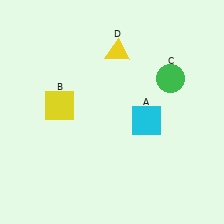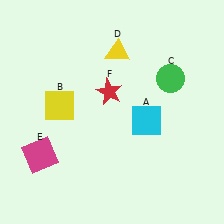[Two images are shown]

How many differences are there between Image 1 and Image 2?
There are 2 differences between the two images.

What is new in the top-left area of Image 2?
A red star (F) was added in the top-left area of Image 2.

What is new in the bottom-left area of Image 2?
A magenta square (E) was added in the bottom-left area of Image 2.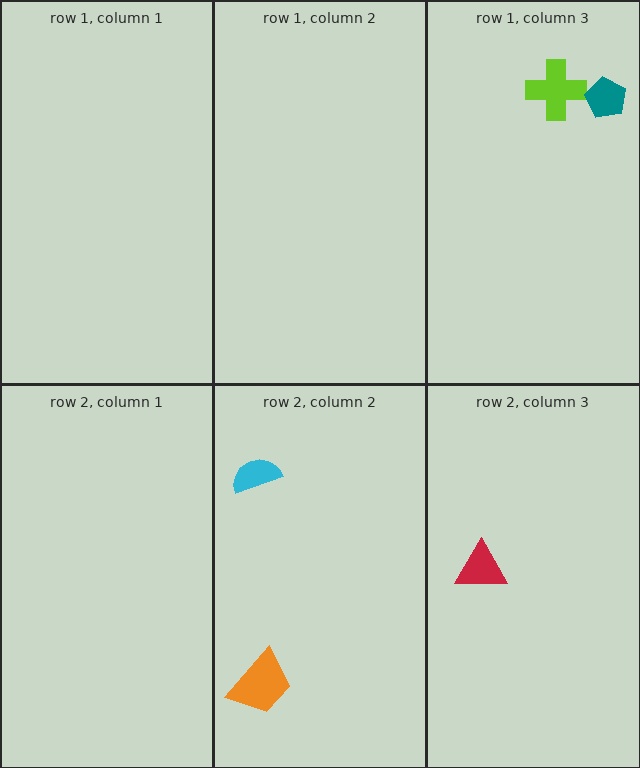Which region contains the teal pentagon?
The row 1, column 3 region.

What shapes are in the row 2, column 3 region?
The red triangle.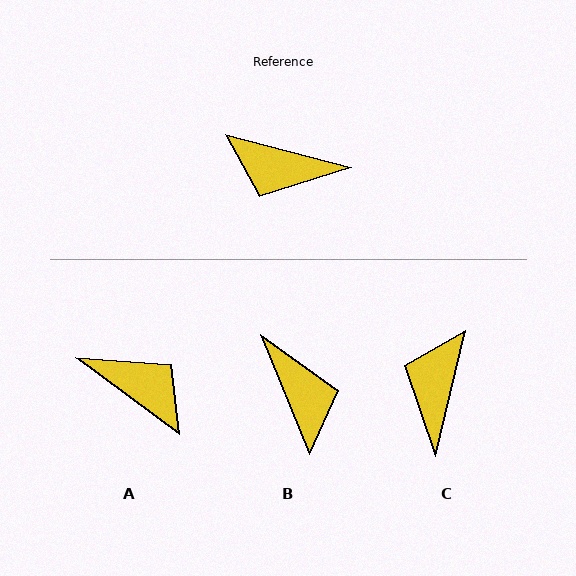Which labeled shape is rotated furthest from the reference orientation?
A, about 158 degrees away.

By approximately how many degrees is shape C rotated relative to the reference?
Approximately 88 degrees clockwise.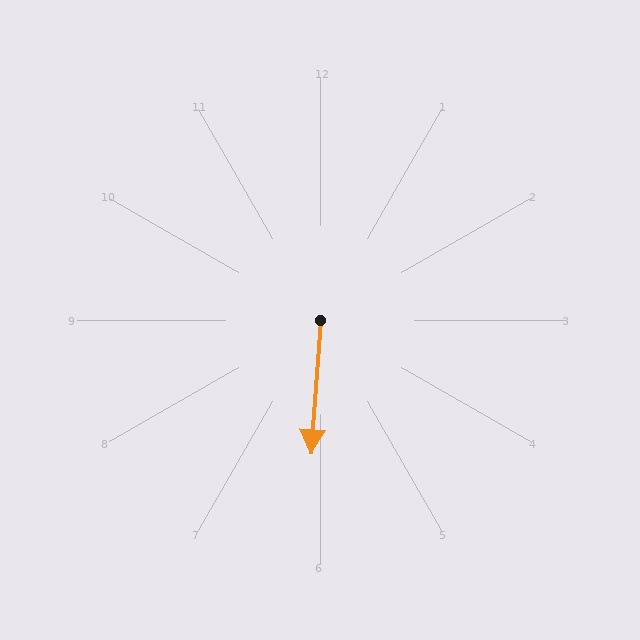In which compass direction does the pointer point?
South.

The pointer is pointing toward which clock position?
Roughly 6 o'clock.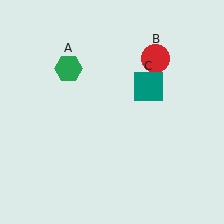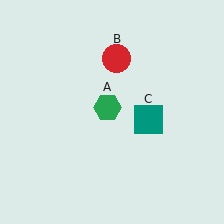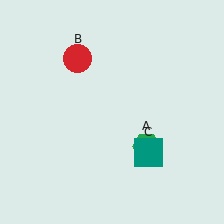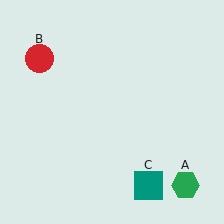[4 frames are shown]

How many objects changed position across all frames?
3 objects changed position: green hexagon (object A), red circle (object B), teal square (object C).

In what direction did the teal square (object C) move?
The teal square (object C) moved down.